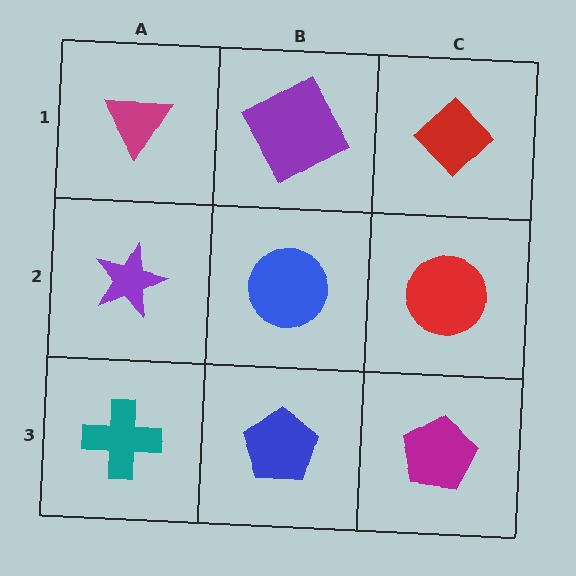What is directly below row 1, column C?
A red circle.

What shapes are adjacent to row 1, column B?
A blue circle (row 2, column B), a magenta triangle (row 1, column A), a red diamond (row 1, column C).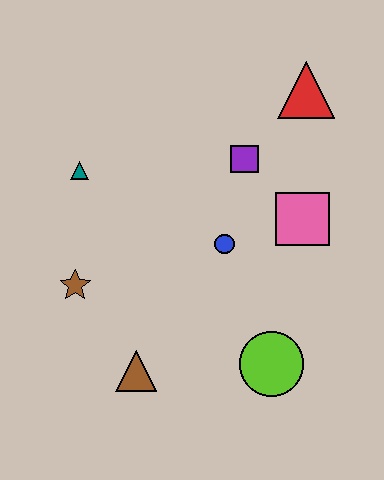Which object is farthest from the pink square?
The brown star is farthest from the pink square.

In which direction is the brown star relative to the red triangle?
The brown star is to the left of the red triangle.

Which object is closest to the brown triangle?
The brown star is closest to the brown triangle.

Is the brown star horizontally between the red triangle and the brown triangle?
No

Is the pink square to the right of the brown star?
Yes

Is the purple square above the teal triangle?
Yes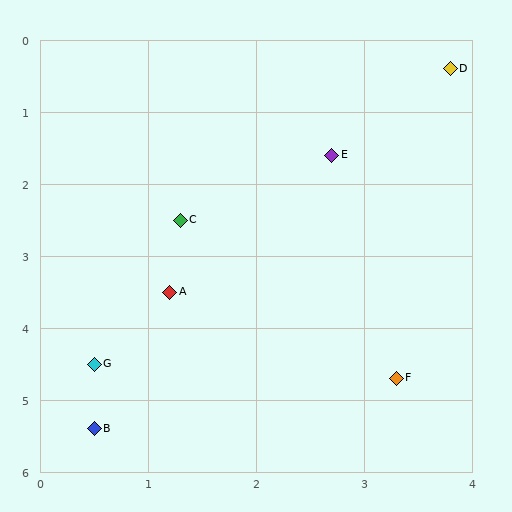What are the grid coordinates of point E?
Point E is at approximately (2.7, 1.6).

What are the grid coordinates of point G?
Point G is at approximately (0.5, 4.5).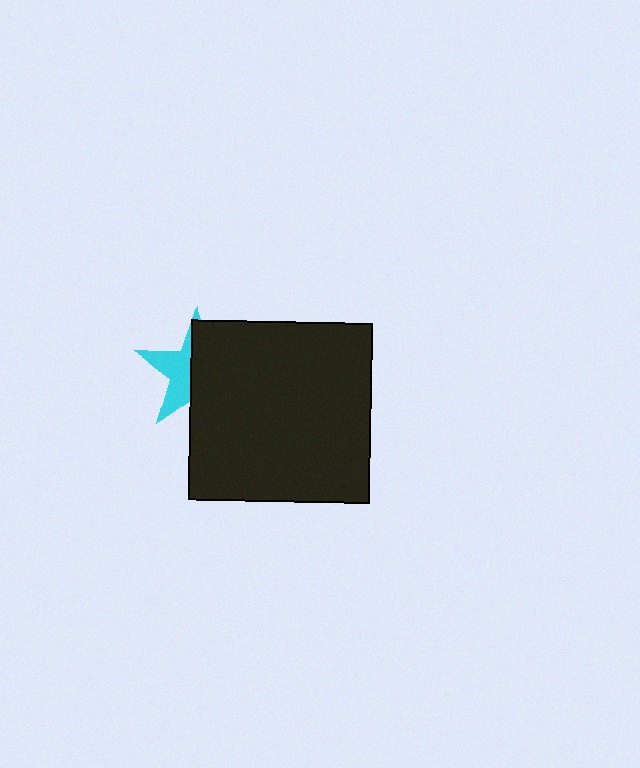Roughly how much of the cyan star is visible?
A small part of it is visible (roughly 41%).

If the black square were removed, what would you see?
You would see the complete cyan star.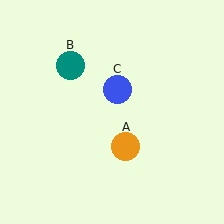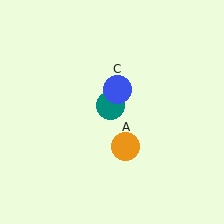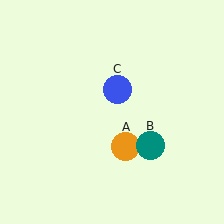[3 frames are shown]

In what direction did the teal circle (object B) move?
The teal circle (object B) moved down and to the right.